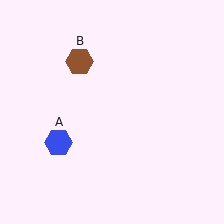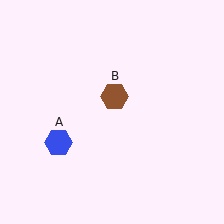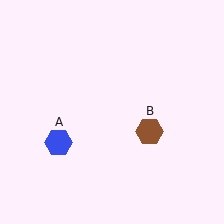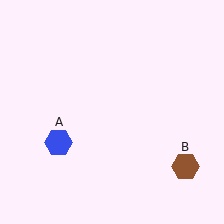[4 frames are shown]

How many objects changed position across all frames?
1 object changed position: brown hexagon (object B).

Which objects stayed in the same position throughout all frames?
Blue hexagon (object A) remained stationary.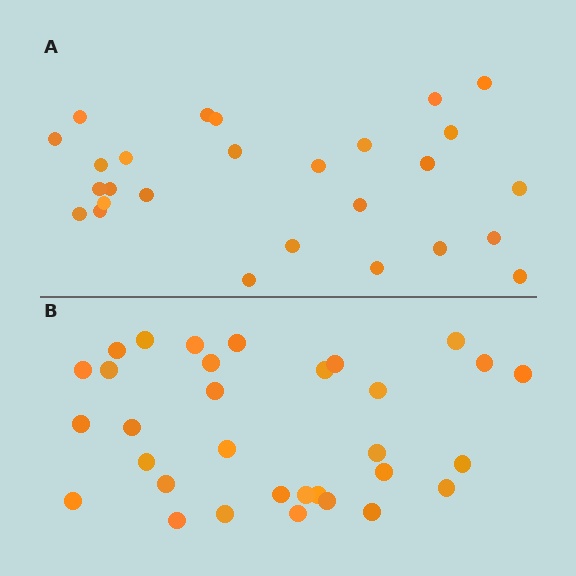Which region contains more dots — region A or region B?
Region B (the bottom region) has more dots.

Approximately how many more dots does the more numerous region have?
Region B has about 5 more dots than region A.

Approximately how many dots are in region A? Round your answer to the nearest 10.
About 30 dots. (The exact count is 27, which rounds to 30.)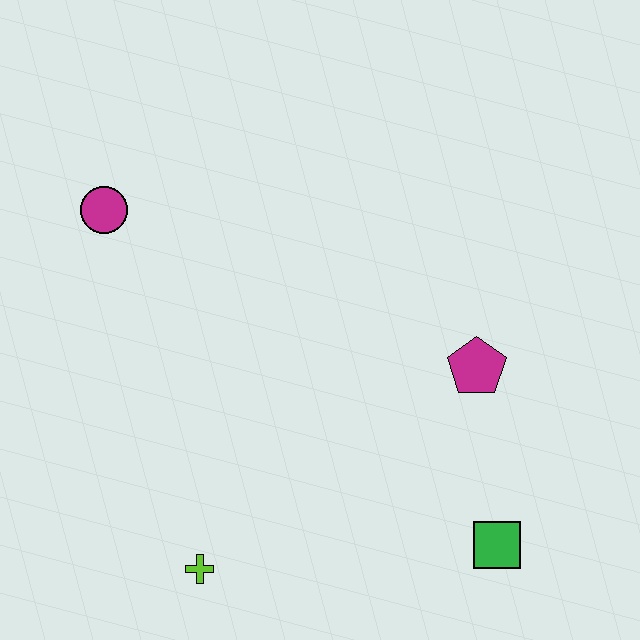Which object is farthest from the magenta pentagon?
The magenta circle is farthest from the magenta pentagon.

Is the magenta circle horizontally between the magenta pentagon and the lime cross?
No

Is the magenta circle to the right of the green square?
No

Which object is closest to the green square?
The magenta pentagon is closest to the green square.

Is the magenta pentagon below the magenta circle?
Yes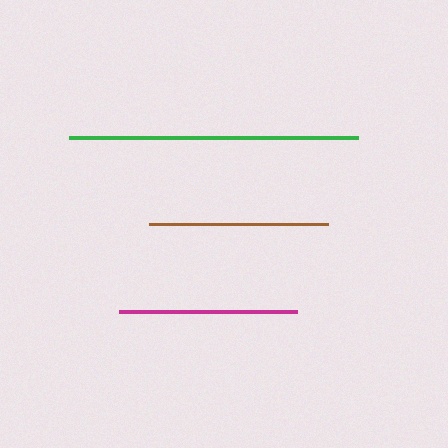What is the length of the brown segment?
The brown segment is approximately 179 pixels long.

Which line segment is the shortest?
The magenta line is the shortest at approximately 178 pixels.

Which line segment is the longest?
The green line is the longest at approximately 289 pixels.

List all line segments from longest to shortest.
From longest to shortest: green, brown, magenta.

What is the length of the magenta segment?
The magenta segment is approximately 178 pixels long.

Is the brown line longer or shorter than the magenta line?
The brown line is longer than the magenta line.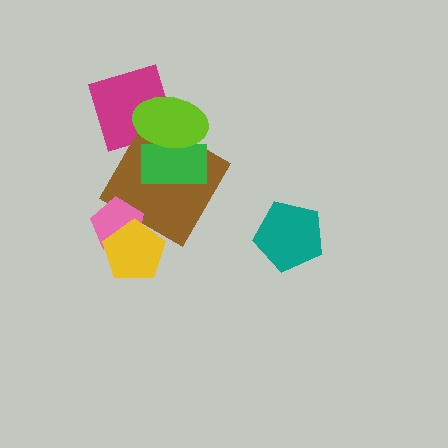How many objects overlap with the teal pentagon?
0 objects overlap with the teal pentagon.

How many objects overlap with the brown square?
3 objects overlap with the brown square.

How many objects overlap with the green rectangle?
2 objects overlap with the green rectangle.